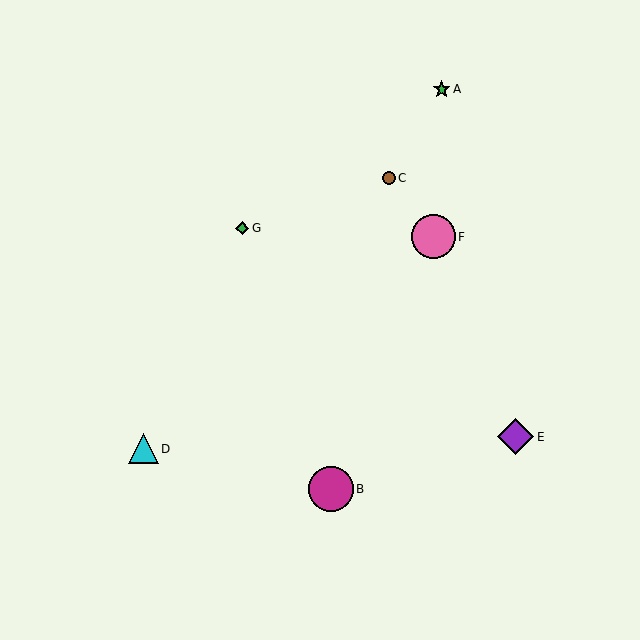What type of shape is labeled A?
Shape A is a green star.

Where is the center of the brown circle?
The center of the brown circle is at (389, 178).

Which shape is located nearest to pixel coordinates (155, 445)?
The cyan triangle (labeled D) at (143, 449) is nearest to that location.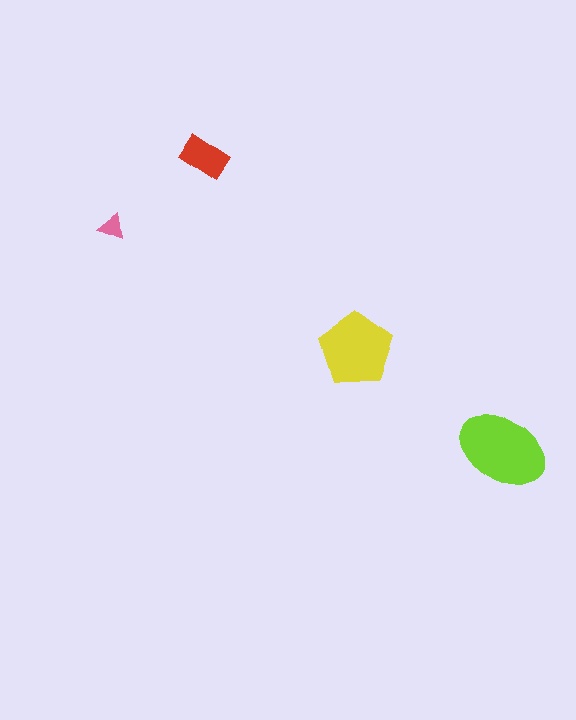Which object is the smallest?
The pink triangle.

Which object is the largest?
The lime ellipse.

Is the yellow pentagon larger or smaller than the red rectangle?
Larger.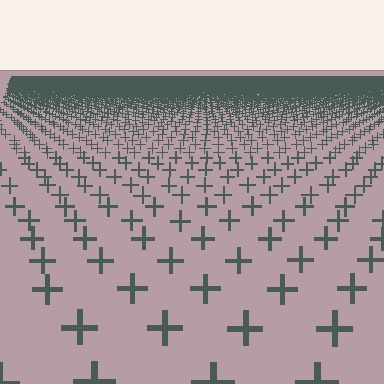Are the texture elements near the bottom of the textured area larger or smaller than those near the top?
Larger. Near the bottom, elements are closer to the viewer and appear at a bigger on-screen size.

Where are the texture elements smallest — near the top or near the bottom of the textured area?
Near the top.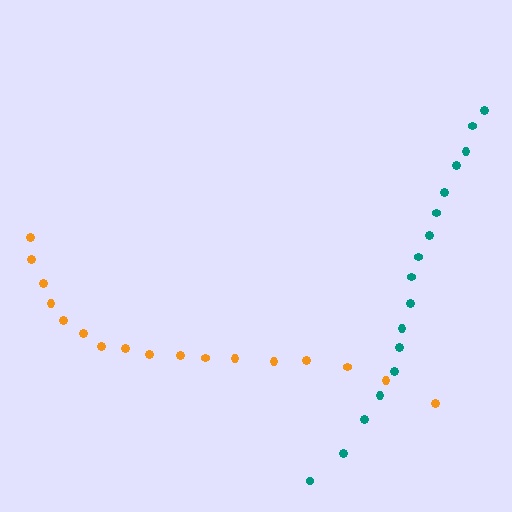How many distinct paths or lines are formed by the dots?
There are 2 distinct paths.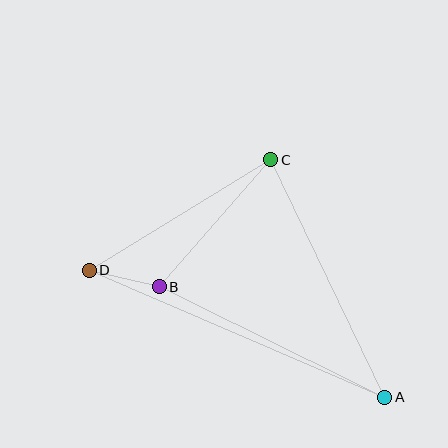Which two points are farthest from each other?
Points A and D are farthest from each other.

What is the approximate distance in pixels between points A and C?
The distance between A and C is approximately 264 pixels.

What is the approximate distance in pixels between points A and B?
The distance between A and B is approximately 251 pixels.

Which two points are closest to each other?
Points B and D are closest to each other.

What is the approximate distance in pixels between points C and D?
The distance between C and D is approximately 212 pixels.